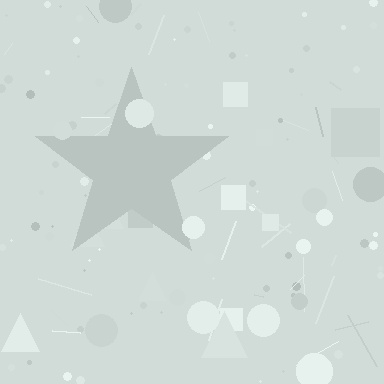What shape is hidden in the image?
A star is hidden in the image.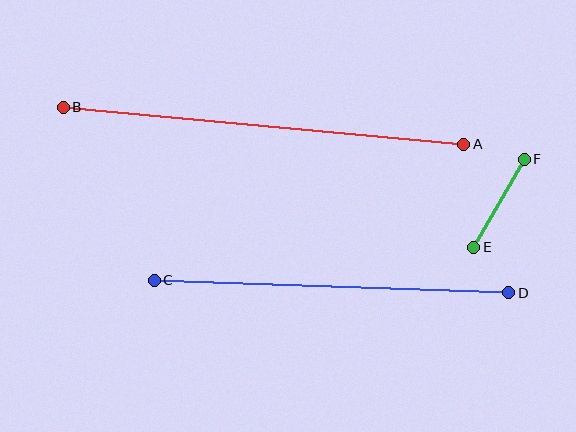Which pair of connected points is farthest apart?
Points A and B are farthest apart.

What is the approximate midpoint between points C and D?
The midpoint is at approximately (331, 286) pixels.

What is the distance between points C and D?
The distance is approximately 354 pixels.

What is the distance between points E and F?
The distance is approximately 101 pixels.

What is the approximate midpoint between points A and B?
The midpoint is at approximately (263, 126) pixels.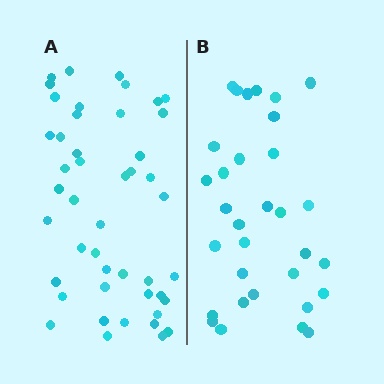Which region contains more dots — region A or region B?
Region A (the left region) has more dots.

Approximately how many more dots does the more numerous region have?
Region A has approximately 15 more dots than region B.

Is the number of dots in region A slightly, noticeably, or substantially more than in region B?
Region A has noticeably more, but not dramatically so. The ratio is roughly 1.4 to 1.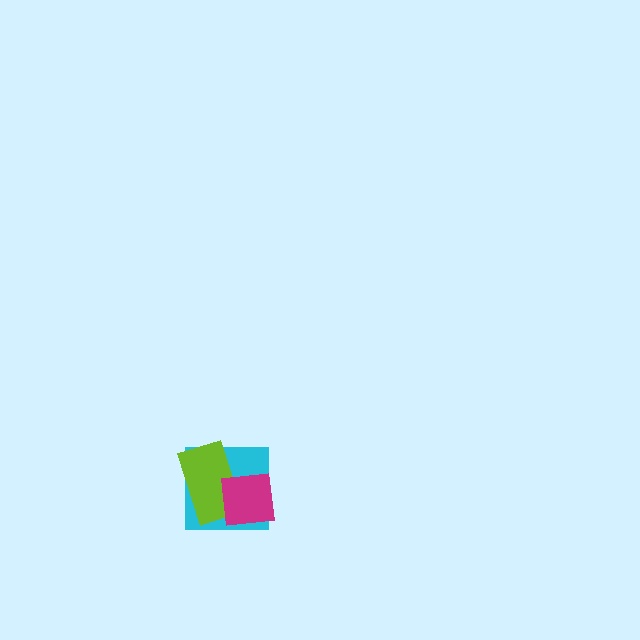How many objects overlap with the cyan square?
2 objects overlap with the cyan square.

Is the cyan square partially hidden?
Yes, it is partially covered by another shape.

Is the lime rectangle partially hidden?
Yes, it is partially covered by another shape.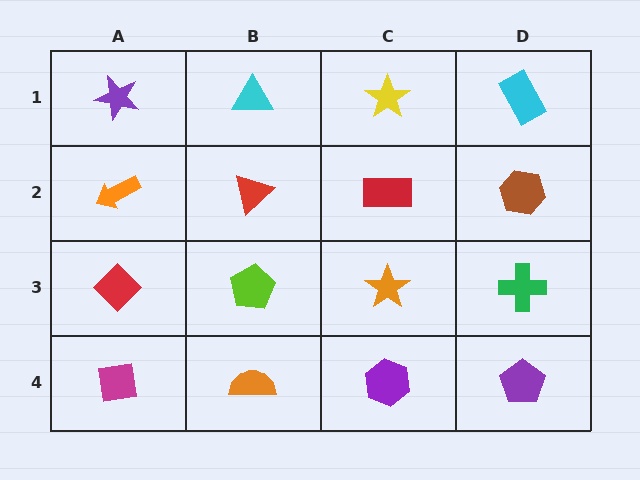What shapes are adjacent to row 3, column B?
A red triangle (row 2, column B), an orange semicircle (row 4, column B), a red diamond (row 3, column A), an orange star (row 3, column C).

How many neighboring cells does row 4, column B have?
3.